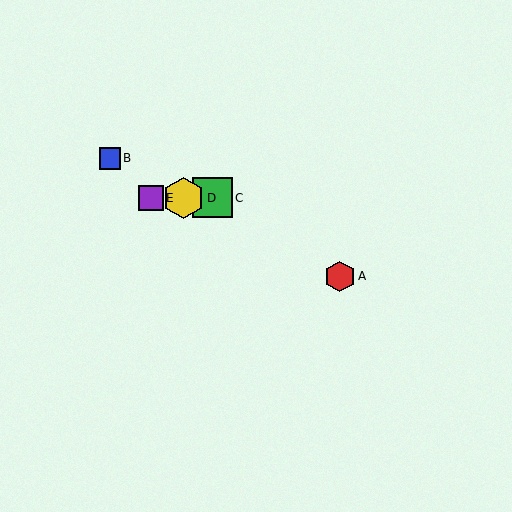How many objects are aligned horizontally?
3 objects (C, D, E) are aligned horizontally.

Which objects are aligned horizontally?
Objects C, D, E are aligned horizontally.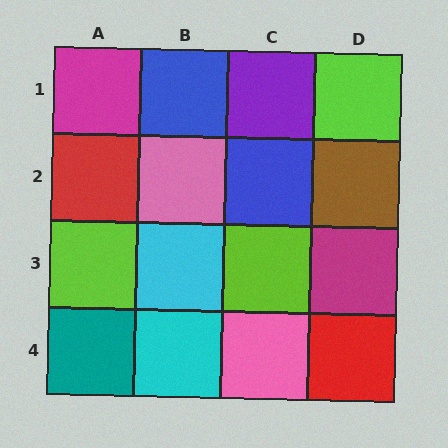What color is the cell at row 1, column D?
Lime.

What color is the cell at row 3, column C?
Lime.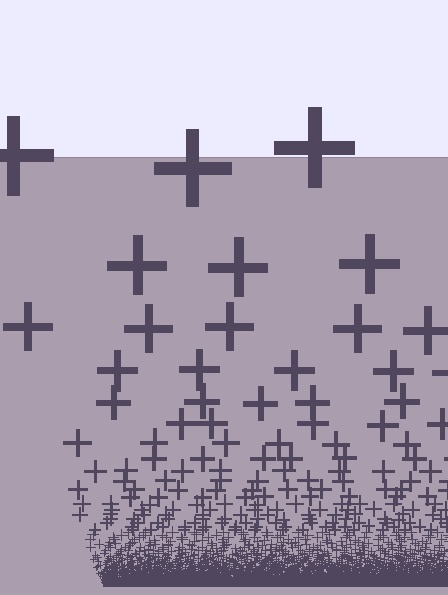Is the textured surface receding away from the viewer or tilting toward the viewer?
The surface appears to tilt toward the viewer. Texture elements get larger and sparser toward the top.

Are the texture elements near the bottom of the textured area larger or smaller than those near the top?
Smaller. The gradient is inverted — elements near the bottom are smaller and denser.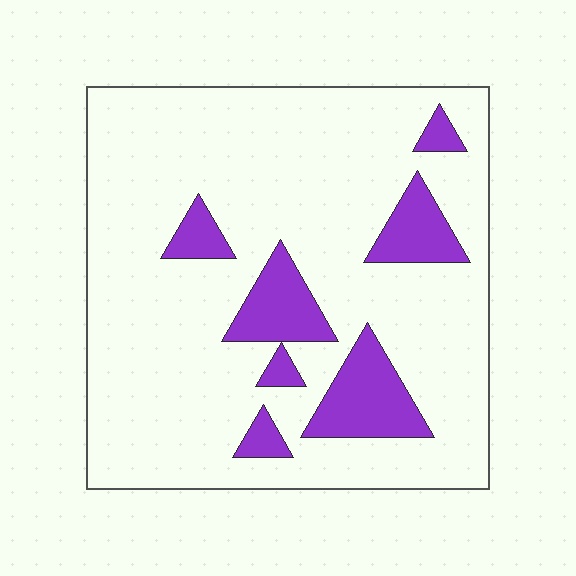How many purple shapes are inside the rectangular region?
7.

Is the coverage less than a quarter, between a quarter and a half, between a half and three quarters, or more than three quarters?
Less than a quarter.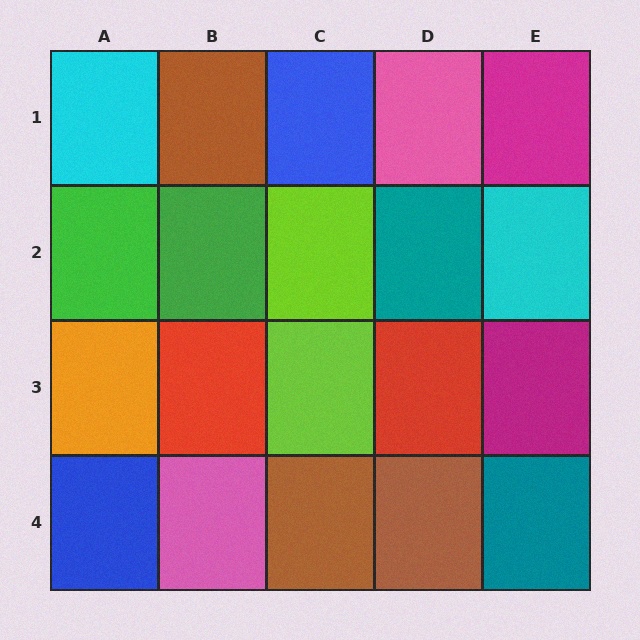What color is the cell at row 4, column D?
Brown.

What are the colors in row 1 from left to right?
Cyan, brown, blue, pink, magenta.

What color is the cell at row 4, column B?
Pink.